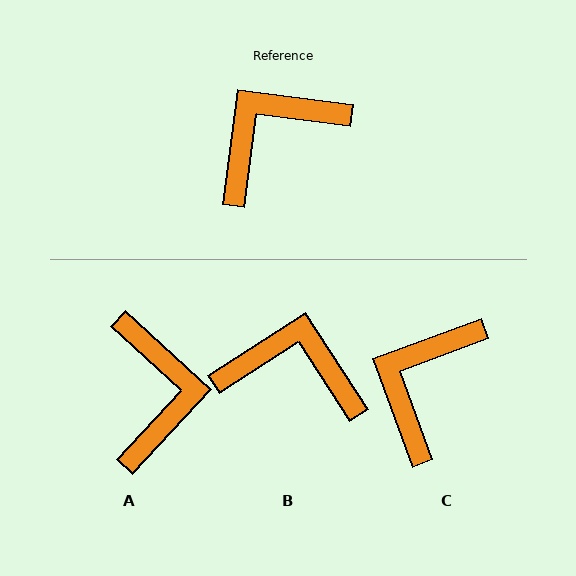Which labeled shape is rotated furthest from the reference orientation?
A, about 125 degrees away.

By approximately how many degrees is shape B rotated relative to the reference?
Approximately 50 degrees clockwise.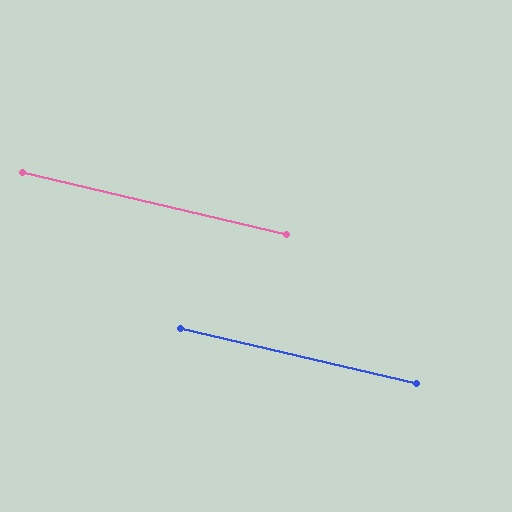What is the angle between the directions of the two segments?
Approximately 0 degrees.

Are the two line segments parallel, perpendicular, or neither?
Parallel — their directions differ by only 0.2°.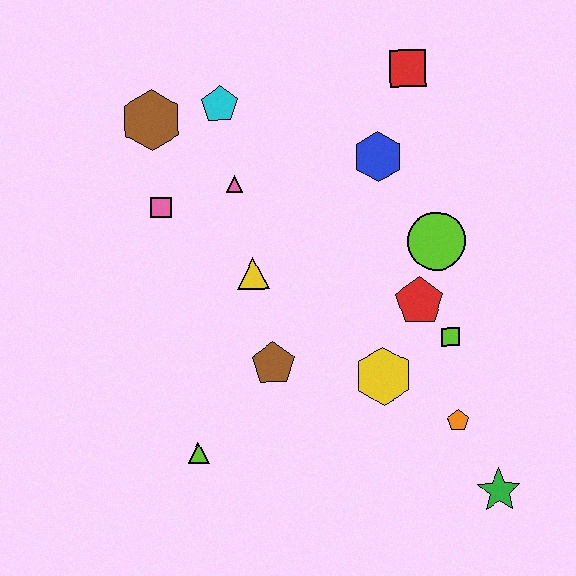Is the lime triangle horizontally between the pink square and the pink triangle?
Yes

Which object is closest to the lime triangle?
The brown pentagon is closest to the lime triangle.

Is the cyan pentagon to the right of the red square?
No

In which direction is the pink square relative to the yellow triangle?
The pink square is to the left of the yellow triangle.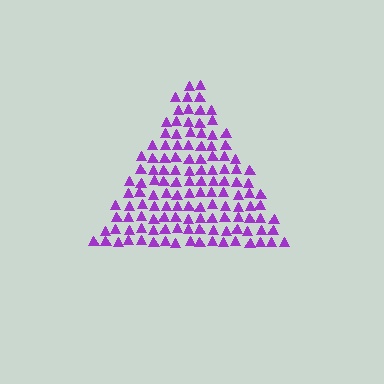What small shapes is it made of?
It is made of small triangles.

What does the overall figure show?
The overall figure shows a triangle.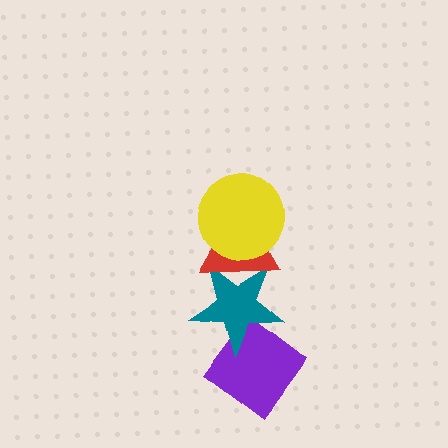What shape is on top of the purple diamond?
The teal star is on top of the purple diamond.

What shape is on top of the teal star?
The red triangle is on top of the teal star.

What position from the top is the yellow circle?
The yellow circle is 1st from the top.